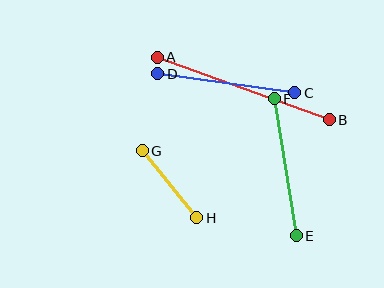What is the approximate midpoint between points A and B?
The midpoint is at approximately (243, 89) pixels.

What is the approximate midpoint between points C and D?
The midpoint is at approximately (226, 83) pixels.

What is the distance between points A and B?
The distance is approximately 183 pixels.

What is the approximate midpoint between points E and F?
The midpoint is at approximately (285, 167) pixels.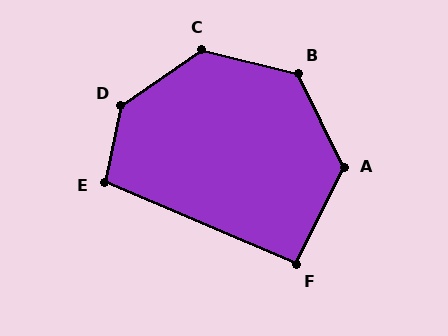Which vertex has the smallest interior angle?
F, at approximately 93 degrees.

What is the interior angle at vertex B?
Approximately 130 degrees (obtuse).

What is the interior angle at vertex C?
Approximately 131 degrees (obtuse).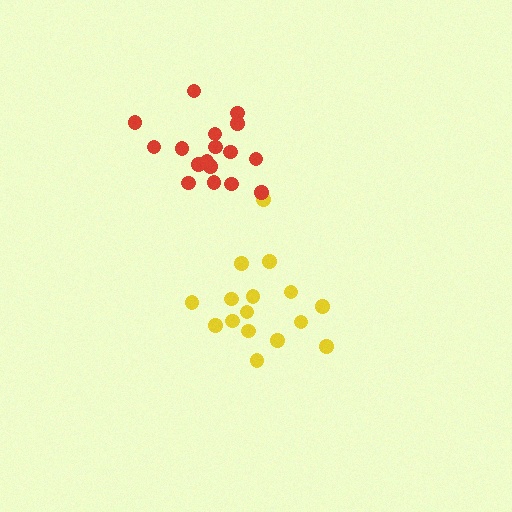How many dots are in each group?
Group 1: 16 dots, Group 2: 17 dots (33 total).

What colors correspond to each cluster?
The clusters are colored: yellow, red.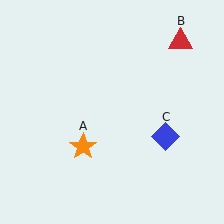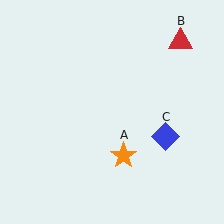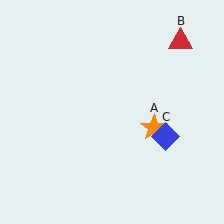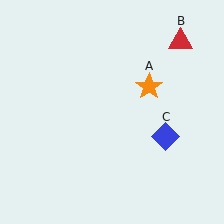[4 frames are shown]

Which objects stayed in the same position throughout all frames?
Red triangle (object B) and blue diamond (object C) remained stationary.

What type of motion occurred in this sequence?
The orange star (object A) rotated counterclockwise around the center of the scene.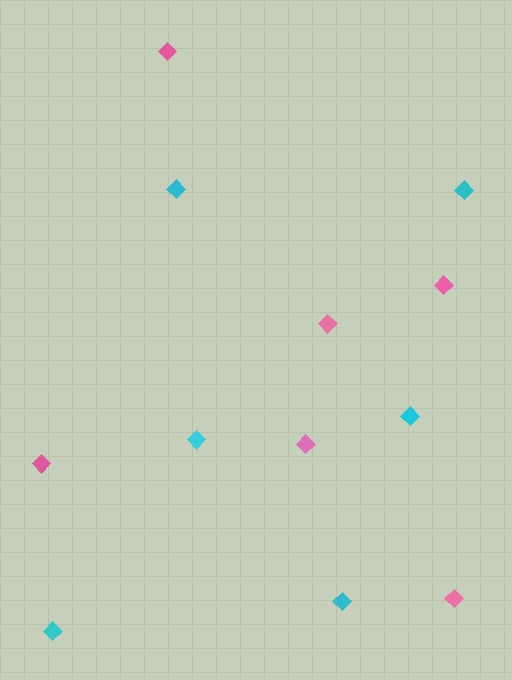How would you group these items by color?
There are 2 groups: one group of pink diamonds (6) and one group of cyan diamonds (6).